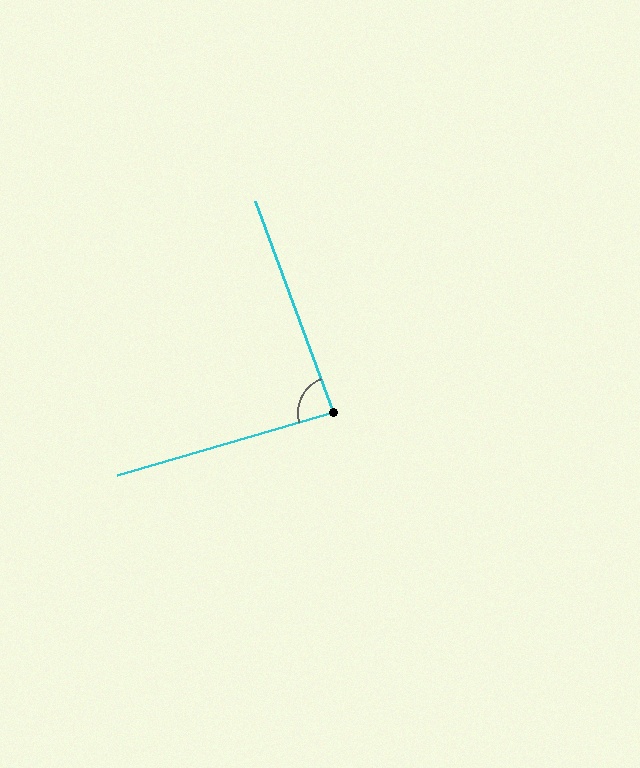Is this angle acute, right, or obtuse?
It is approximately a right angle.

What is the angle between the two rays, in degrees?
Approximately 86 degrees.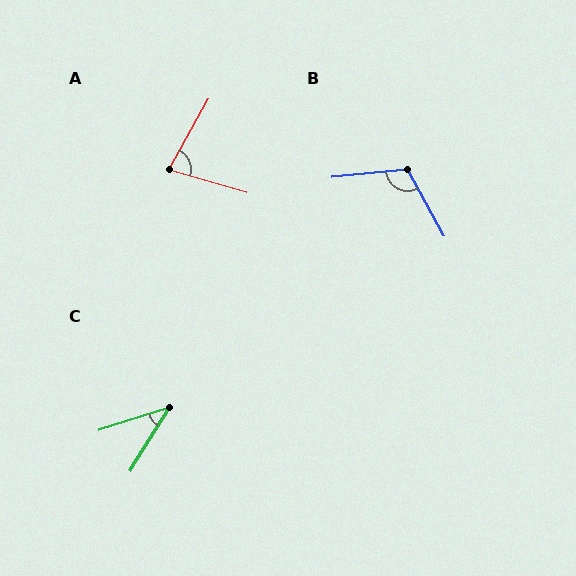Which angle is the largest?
B, at approximately 113 degrees.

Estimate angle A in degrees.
Approximately 77 degrees.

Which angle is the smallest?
C, at approximately 41 degrees.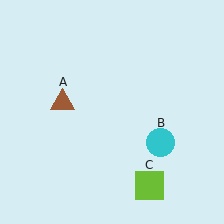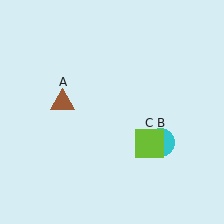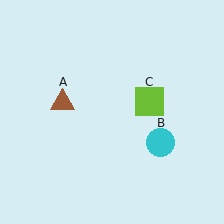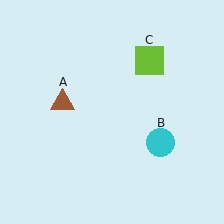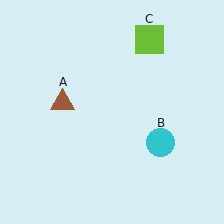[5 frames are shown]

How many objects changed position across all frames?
1 object changed position: lime square (object C).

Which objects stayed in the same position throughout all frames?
Brown triangle (object A) and cyan circle (object B) remained stationary.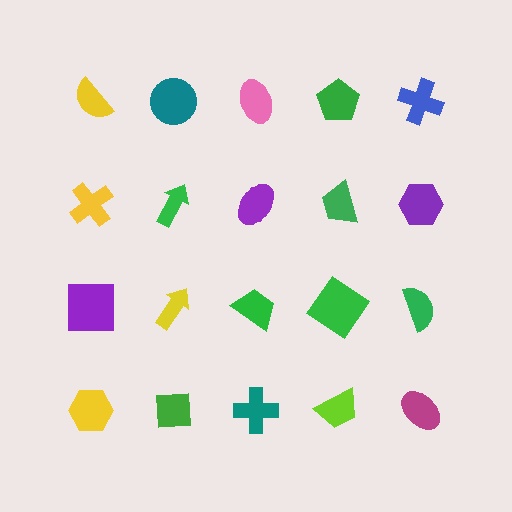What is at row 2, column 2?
A green arrow.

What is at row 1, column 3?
A pink ellipse.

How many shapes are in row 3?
5 shapes.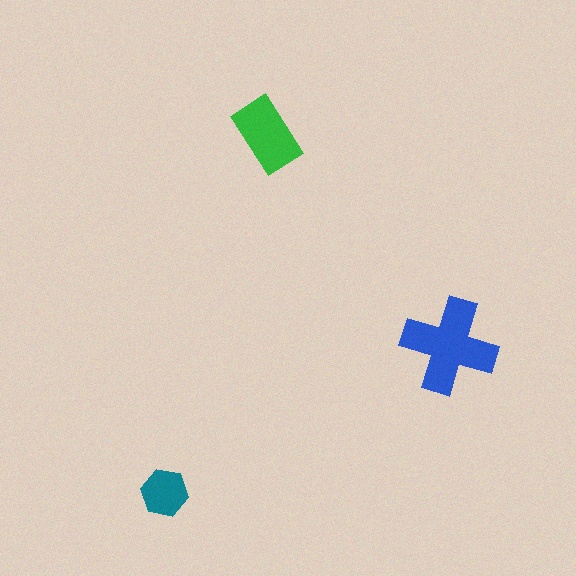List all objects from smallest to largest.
The teal hexagon, the green rectangle, the blue cross.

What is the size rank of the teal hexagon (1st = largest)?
3rd.